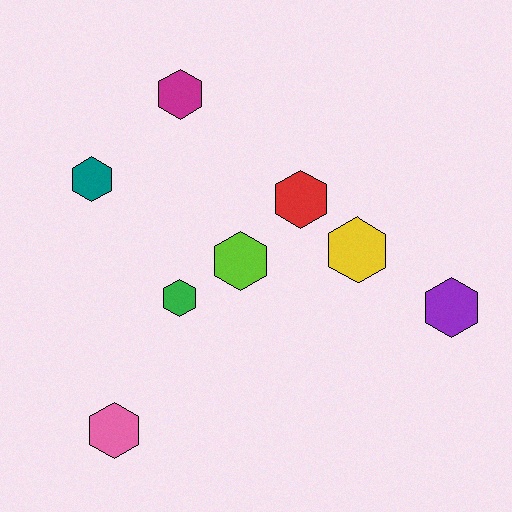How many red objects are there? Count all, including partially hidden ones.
There is 1 red object.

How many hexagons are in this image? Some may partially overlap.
There are 8 hexagons.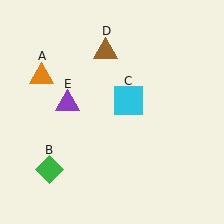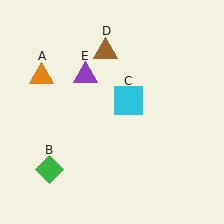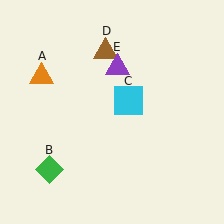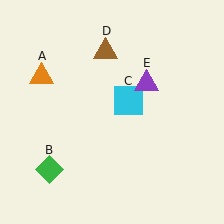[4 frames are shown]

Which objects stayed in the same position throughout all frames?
Orange triangle (object A) and green diamond (object B) and cyan square (object C) and brown triangle (object D) remained stationary.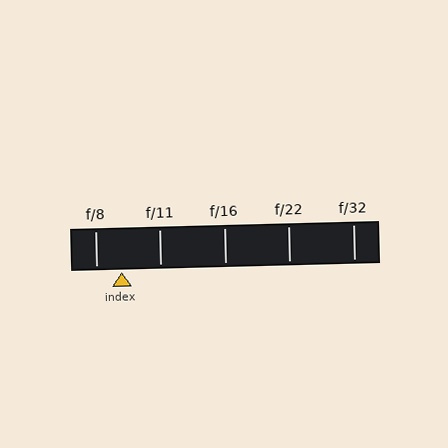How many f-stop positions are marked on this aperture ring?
There are 5 f-stop positions marked.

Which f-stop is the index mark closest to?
The index mark is closest to f/8.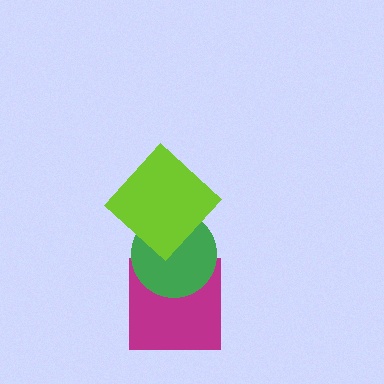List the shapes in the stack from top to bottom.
From top to bottom: the lime diamond, the green circle, the magenta square.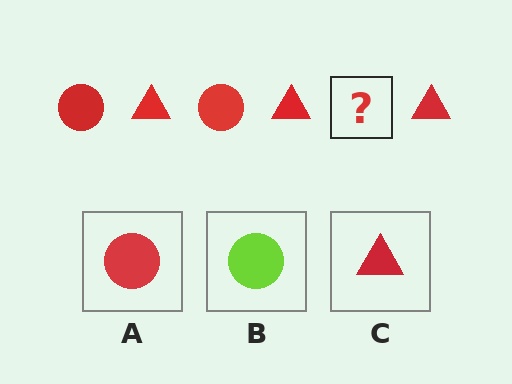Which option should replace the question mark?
Option A.